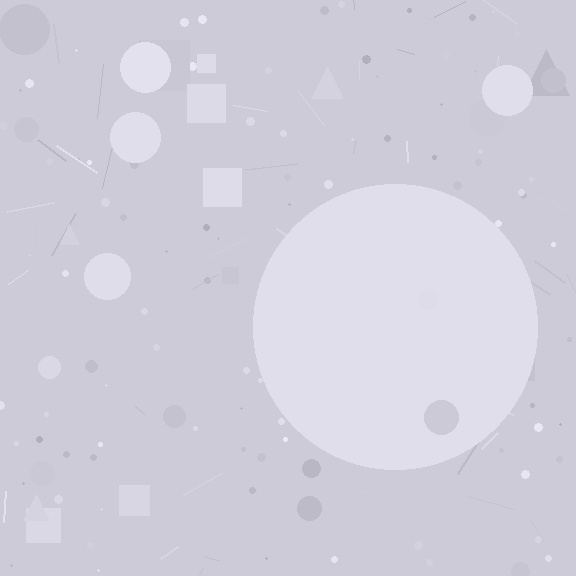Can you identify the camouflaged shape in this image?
The camouflaged shape is a circle.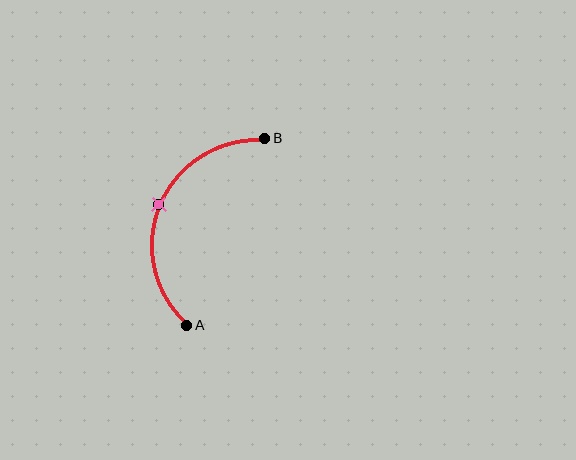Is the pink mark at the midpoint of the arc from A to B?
Yes. The pink mark lies on the arc at equal arc-length from both A and B — it is the arc midpoint.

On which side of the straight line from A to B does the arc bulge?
The arc bulges to the left of the straight line connecting A and B.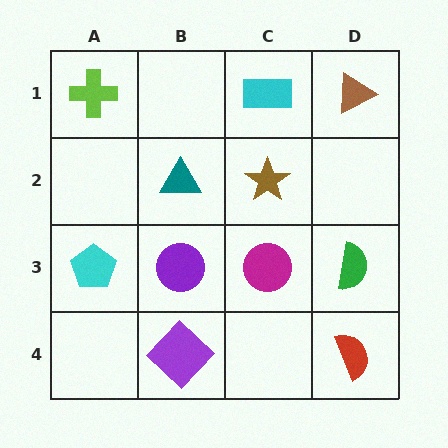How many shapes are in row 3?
4 shapes.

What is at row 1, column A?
A lime cross.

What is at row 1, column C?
A cyan rectangle.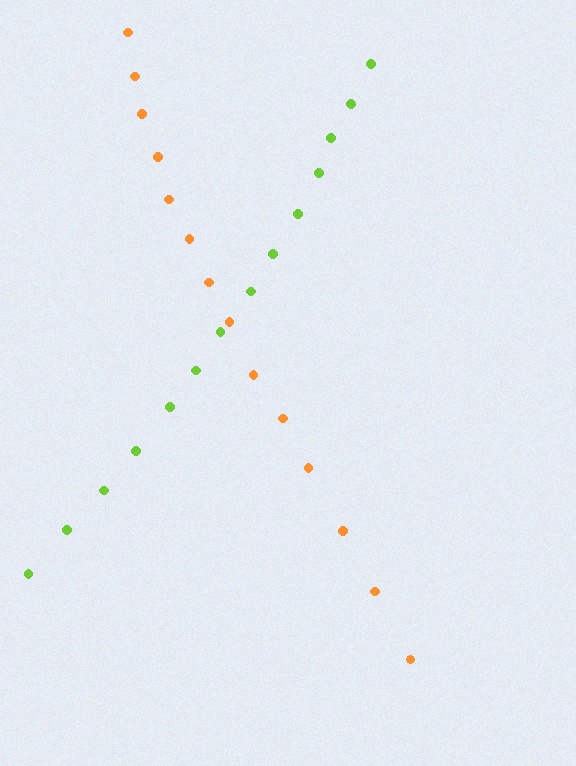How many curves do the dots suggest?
There are 2 distinct paths.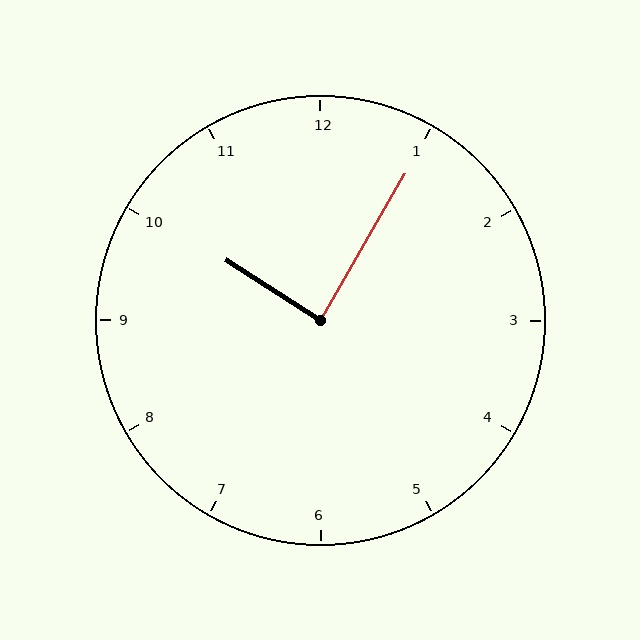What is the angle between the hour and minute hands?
Approximately 88 degrees.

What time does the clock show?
10:05.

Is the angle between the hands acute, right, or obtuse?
It is right.